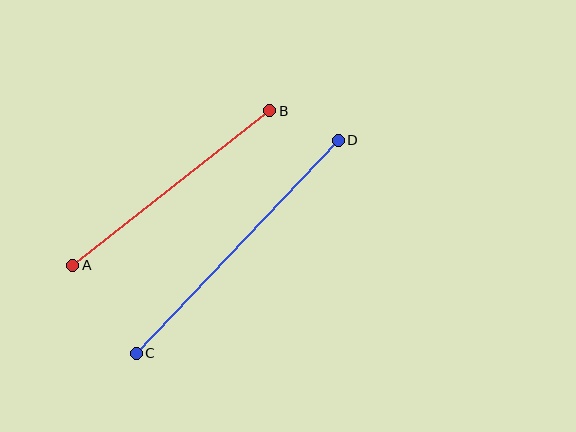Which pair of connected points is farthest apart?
Points C and D are farthest apart.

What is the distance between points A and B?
The distance is approximately 251 pixels.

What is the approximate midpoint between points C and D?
The midpoint is at approximately (237, 247) pixels.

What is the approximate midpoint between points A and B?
The midpoint is at approximately (171, 188) pixels.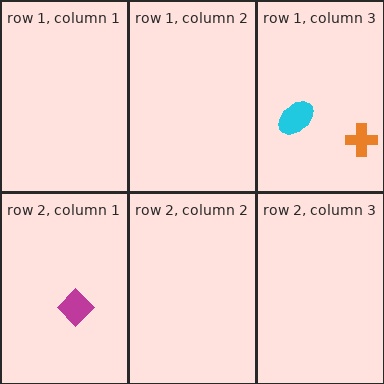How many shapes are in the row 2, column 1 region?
1.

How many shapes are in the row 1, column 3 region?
2.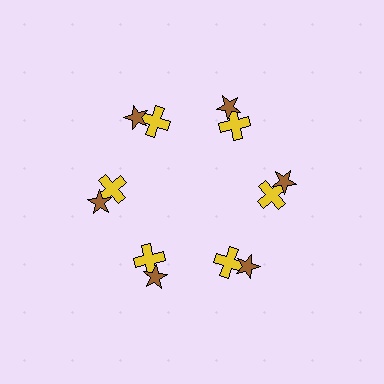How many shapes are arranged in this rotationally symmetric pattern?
There are 12 shapes, arranged in 6 groups of 2.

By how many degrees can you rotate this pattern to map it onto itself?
The pattern maps onto itself every 60 degrees of rotation.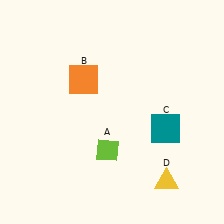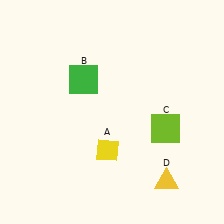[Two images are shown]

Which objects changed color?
A changed from lime to yellow. B changed from orange to green. C changed from teal to lime.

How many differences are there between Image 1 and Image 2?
There are 3 differences between the two images.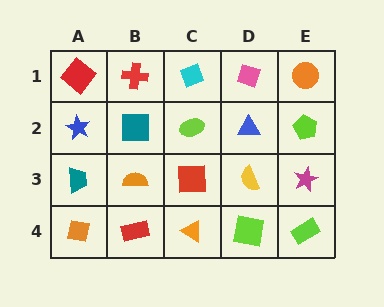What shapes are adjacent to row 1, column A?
A blue star (row 2, column A), a red cross (row 1, column B).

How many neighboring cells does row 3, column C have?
4.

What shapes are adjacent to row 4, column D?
A yellow semicircle (row 3, column D), an orange triangle (row 4, column C), a lime rectangle (row 4, column E).